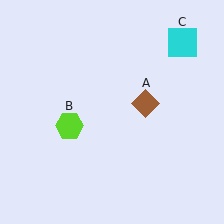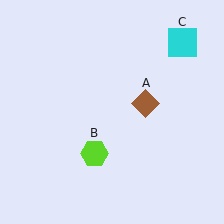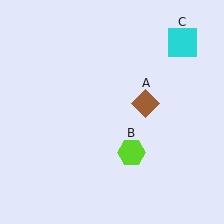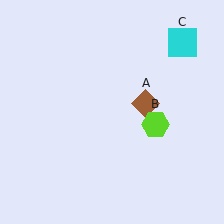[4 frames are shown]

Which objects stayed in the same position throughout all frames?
Brown diamond (object A) and cyan square (object C) remained stationary.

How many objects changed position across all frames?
1 object changed position: lime hexagon (object B).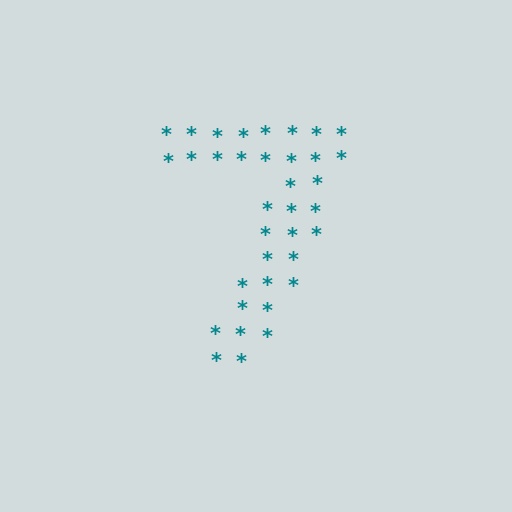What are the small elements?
The small elements are asterisks.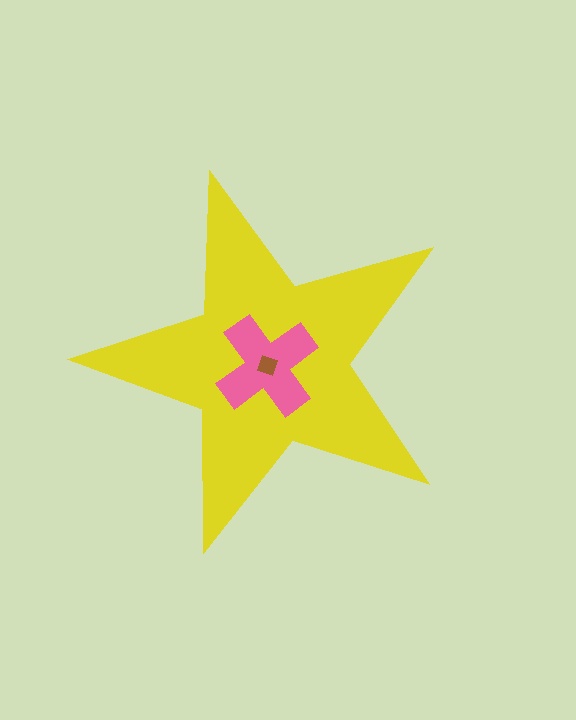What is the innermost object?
The brown square.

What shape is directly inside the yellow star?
The pink cross.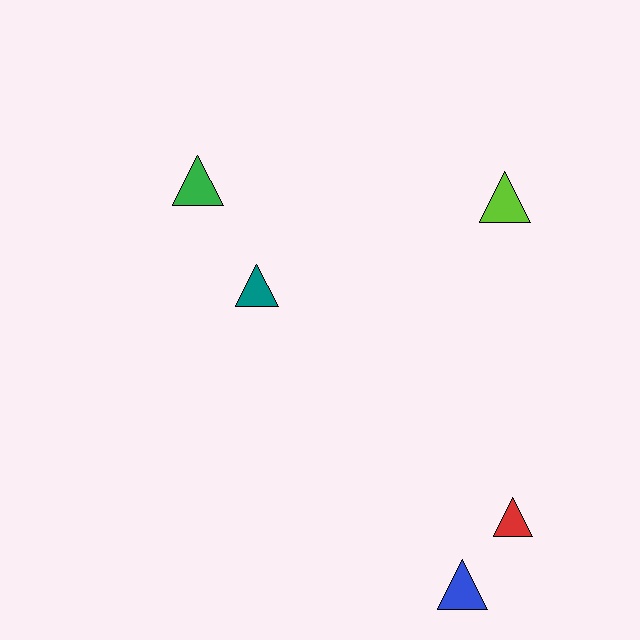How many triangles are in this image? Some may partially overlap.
There are 5 triangles.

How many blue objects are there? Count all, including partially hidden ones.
There is 1 blue object.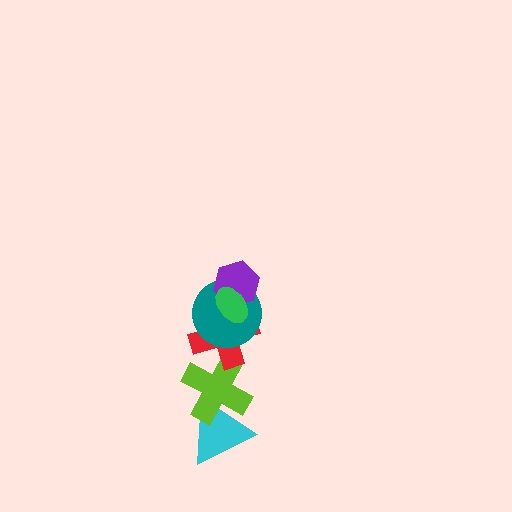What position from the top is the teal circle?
The teal circle is 3rd from the top.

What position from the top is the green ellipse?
The green ellipse is 1st from the top.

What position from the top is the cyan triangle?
The cyan triangle is 6th from the top.